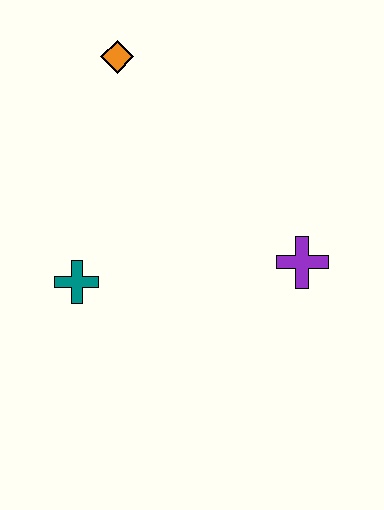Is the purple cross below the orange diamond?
Yes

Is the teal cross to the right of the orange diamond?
No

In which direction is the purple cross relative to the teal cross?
The purple cross is to the right of the teal cross.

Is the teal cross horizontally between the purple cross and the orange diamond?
No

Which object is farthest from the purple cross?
The orange diamond is farthest from the purple cross.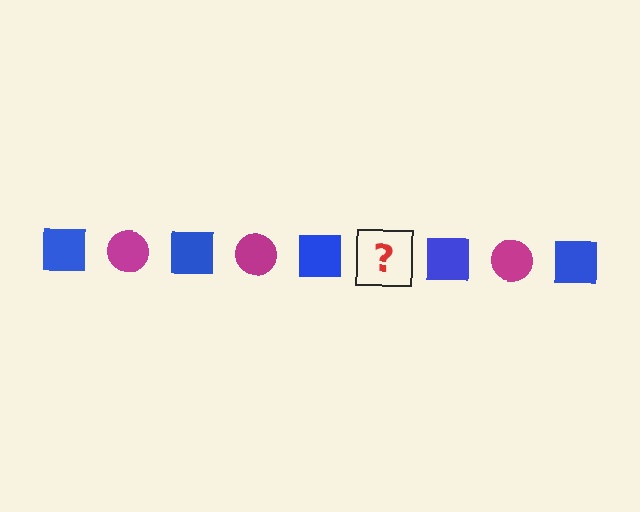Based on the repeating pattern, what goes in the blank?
The blank should be a magenta circle.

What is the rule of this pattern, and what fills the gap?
The rule is that the pattern alternates between blue square and magenta circle. The gap should be filled with a magenta circle.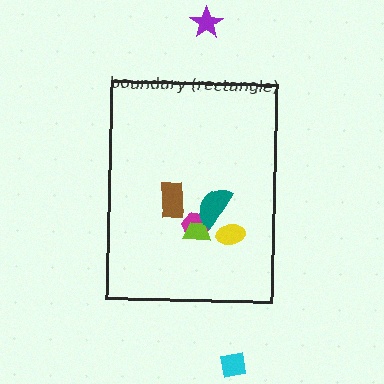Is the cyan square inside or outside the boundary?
Outside.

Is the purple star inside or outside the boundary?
Outside.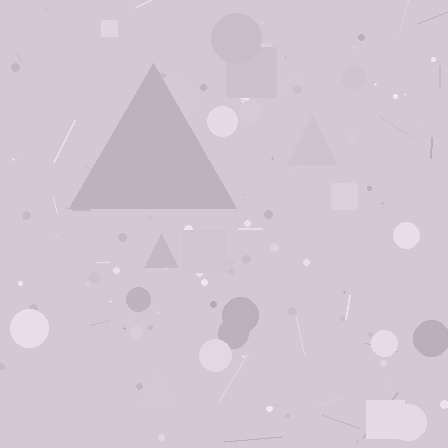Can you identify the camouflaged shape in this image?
The camouflaged shape is a triangle.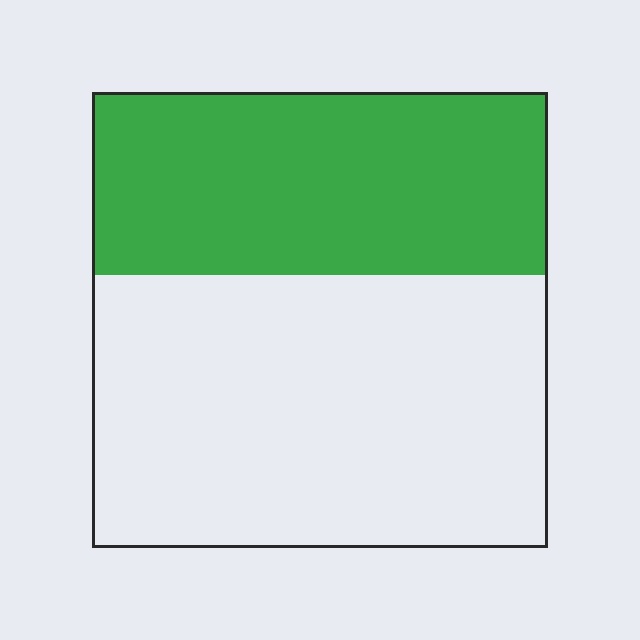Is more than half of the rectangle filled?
No.